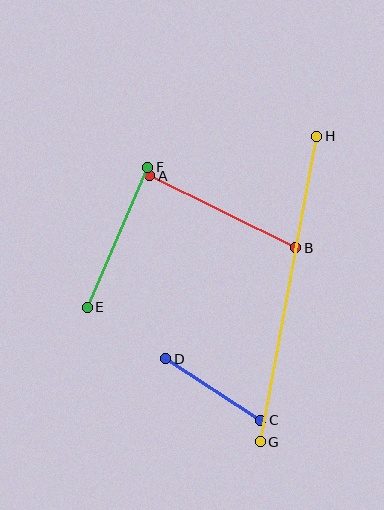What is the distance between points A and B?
The distance is approximately 163 pixels.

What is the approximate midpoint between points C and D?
The midpoint is at approximately (213, 389) pixels.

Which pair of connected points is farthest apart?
Points G and H are farthest apart.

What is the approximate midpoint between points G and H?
The midpoint is at approximately (289, 289) pixels.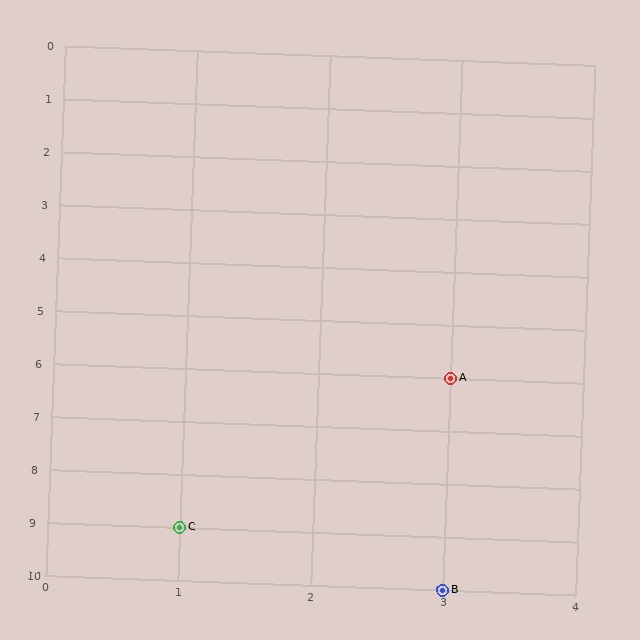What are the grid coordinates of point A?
Point A is at grid coordinates (3, 6).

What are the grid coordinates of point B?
Point B is at grid coordinates (3, 10).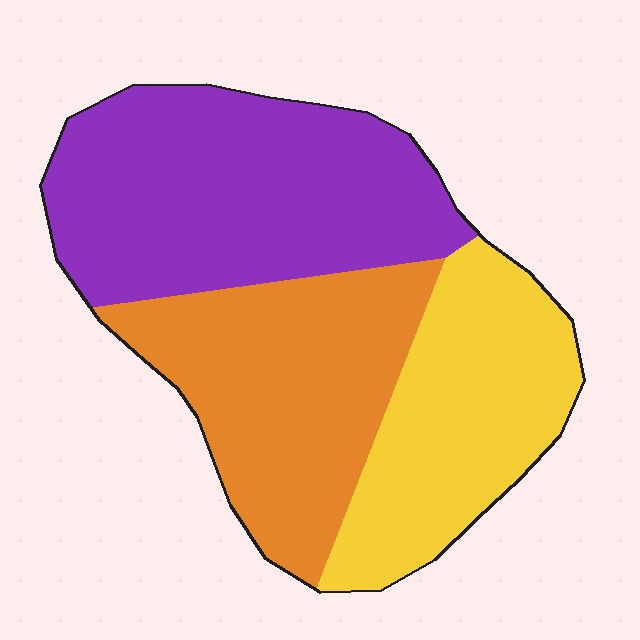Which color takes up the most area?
Purple, at roughly 40%.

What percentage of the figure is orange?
Orange takes up about one third (1/3) of the figure.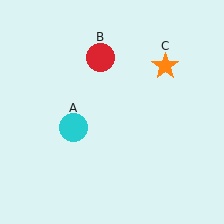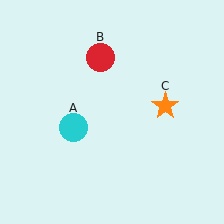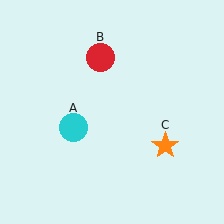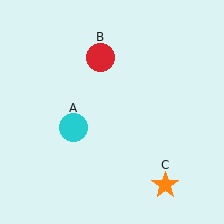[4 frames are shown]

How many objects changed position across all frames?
1 object changed position: orange star (object C).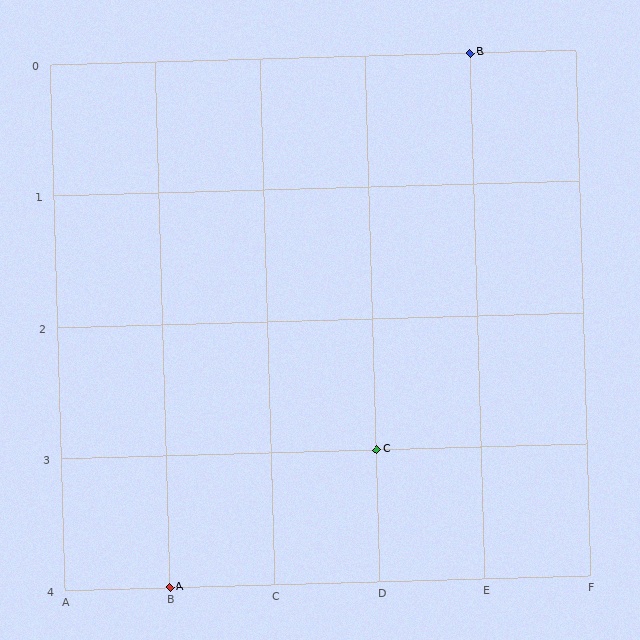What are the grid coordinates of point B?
Point B is at grid coordinates (E, 0).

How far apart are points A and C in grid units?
Points A and C are 2 columns and 1 row apart (about 2.2 grid units diagonally).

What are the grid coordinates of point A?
Point A is at grid coordinates (B, 4).